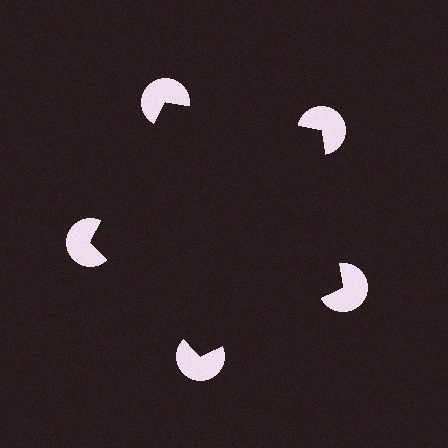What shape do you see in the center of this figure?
An illusory pentagon — its edges are inferred from the aligned wedge cuts in the pac-man discs, not physically drawn.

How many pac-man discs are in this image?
There are 5 — one at each vertex of the illusory pentagon.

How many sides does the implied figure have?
5 sides.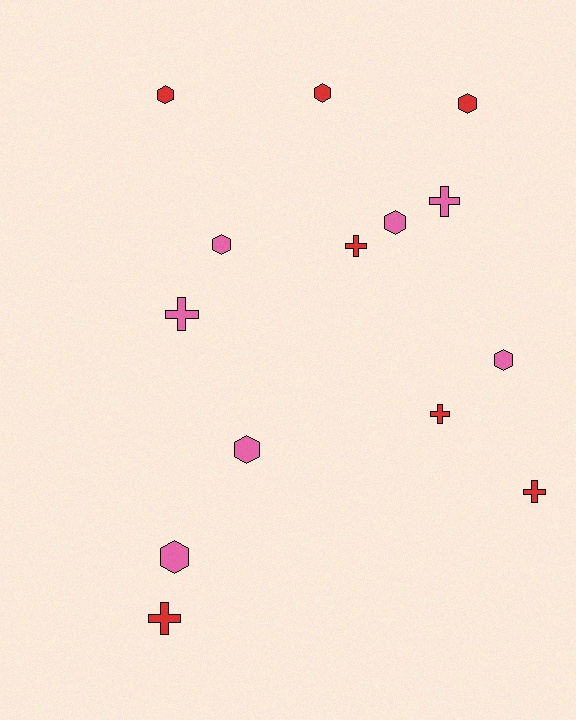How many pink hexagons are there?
There are 5 pink hexagons.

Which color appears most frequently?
Red, with 7 objects.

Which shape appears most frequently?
Hexagon, with 8 objects.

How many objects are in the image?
There are 14 objects.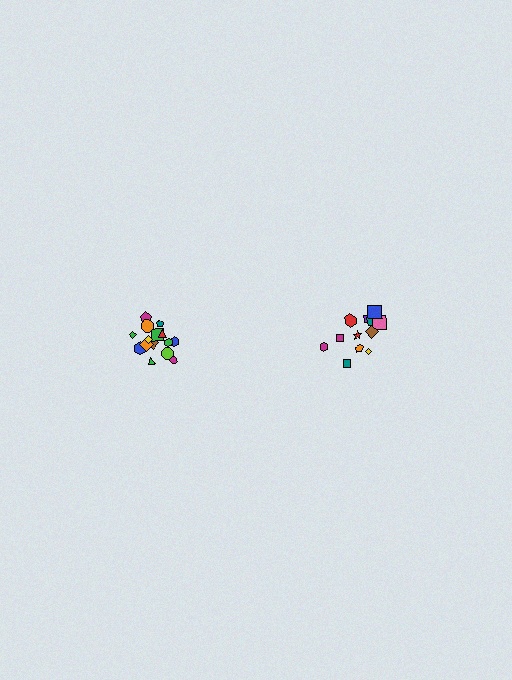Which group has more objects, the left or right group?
The left group.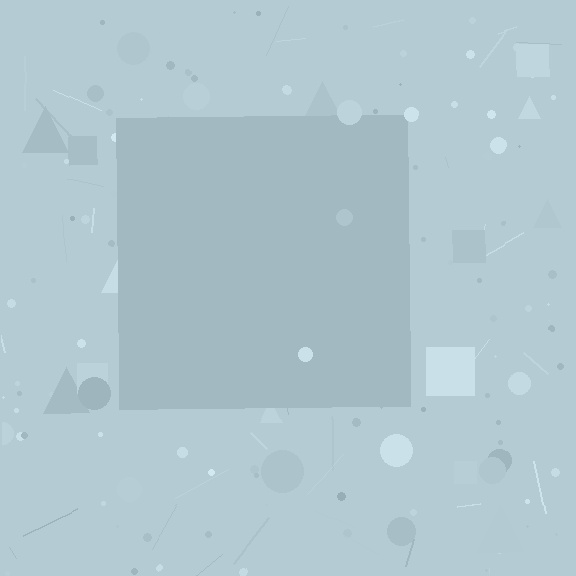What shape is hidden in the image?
A square is hidden in the image.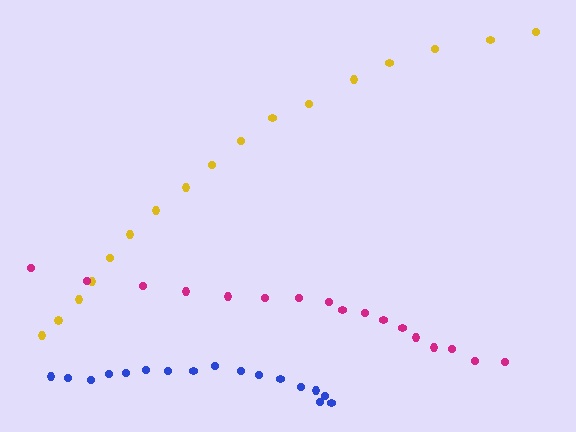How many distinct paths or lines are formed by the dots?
There are 3 distinct paths.